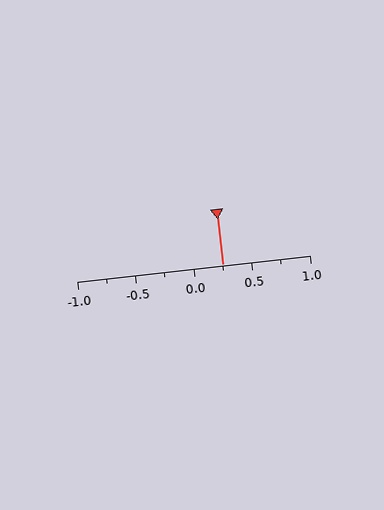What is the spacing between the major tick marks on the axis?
The major ticks are spaced 0.5 apart.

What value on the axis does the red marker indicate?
The marker indicates approximately 0.25.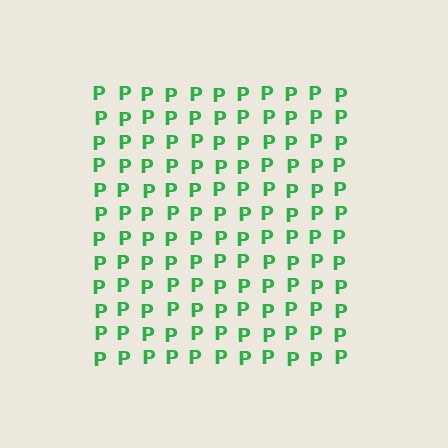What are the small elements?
The small elements are letter P's.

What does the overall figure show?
The overall figure shows a square.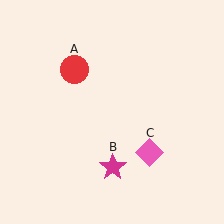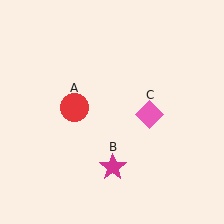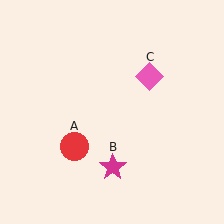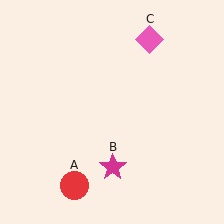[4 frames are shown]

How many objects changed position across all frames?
2 objects changed position: red circle (object A), pink diamond (object C).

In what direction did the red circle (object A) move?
The red circle (object A) moved down.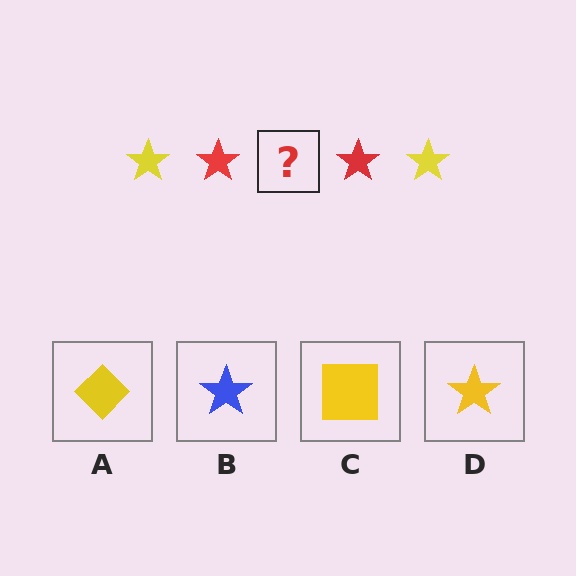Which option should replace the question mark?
Option D.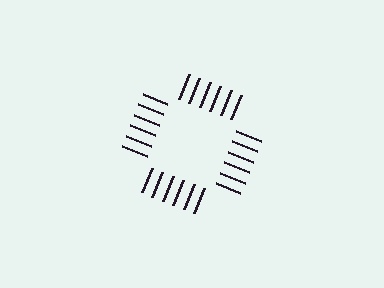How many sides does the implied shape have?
4 sides — the line-ends trace a square.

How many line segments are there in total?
24 — 6 along each of the 4 edges.